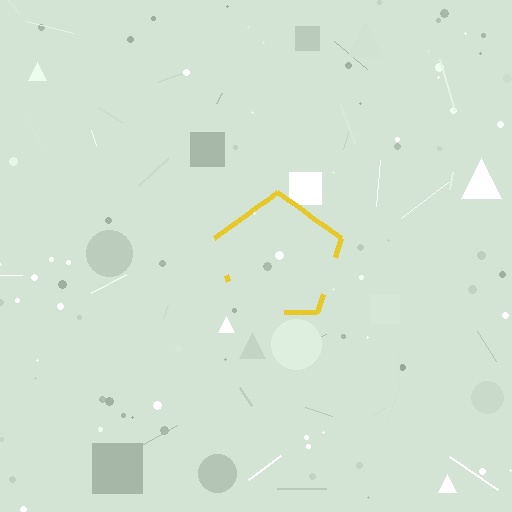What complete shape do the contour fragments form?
The contour fragments form a pentagon.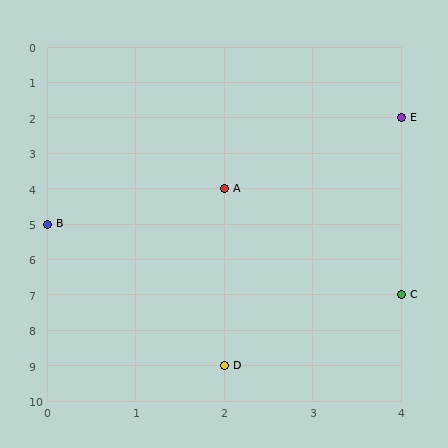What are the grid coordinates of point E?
Point E is at grid coordinates (4, 2).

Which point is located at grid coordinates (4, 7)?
Point C is at (4, 7).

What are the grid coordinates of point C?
Point C is at grid coordinates (4, 7).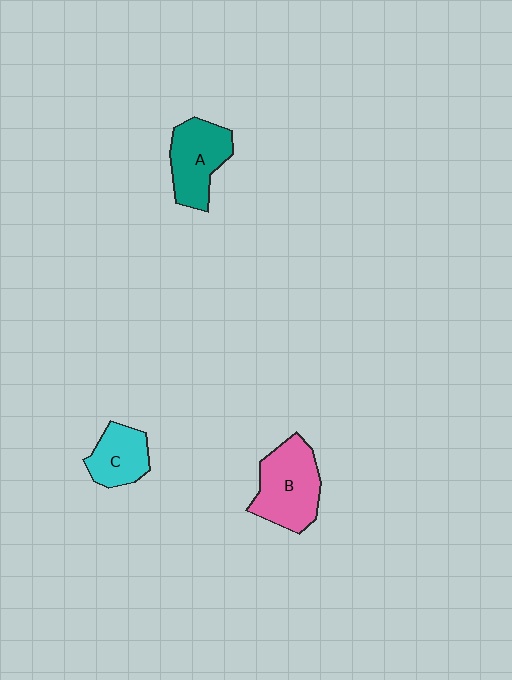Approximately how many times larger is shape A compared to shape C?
Approximately 1.3 times.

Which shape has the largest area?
Shape B (pink).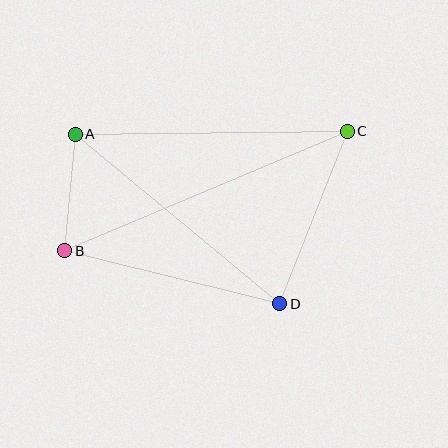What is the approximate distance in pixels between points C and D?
The distance between C and D is approximately 185 pixels.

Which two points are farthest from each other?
Points B and C are farthest from each other.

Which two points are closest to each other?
Points A and B are closest to each other.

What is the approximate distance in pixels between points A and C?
The distance between A and C is approximately 272 pixels.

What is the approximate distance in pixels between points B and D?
The distance between B and D is approximately 222 pixels.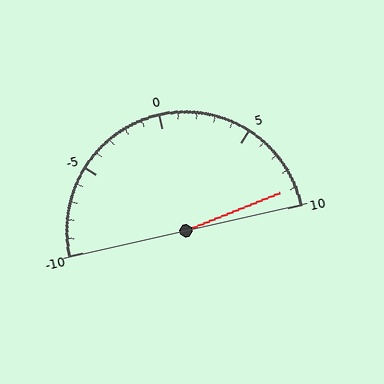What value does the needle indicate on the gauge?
The needle indicates approximately 9.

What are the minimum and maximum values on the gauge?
The gauge ranges from -10 to 10.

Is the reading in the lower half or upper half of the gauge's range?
The reading is in the upper half of the range (-10 to 10).